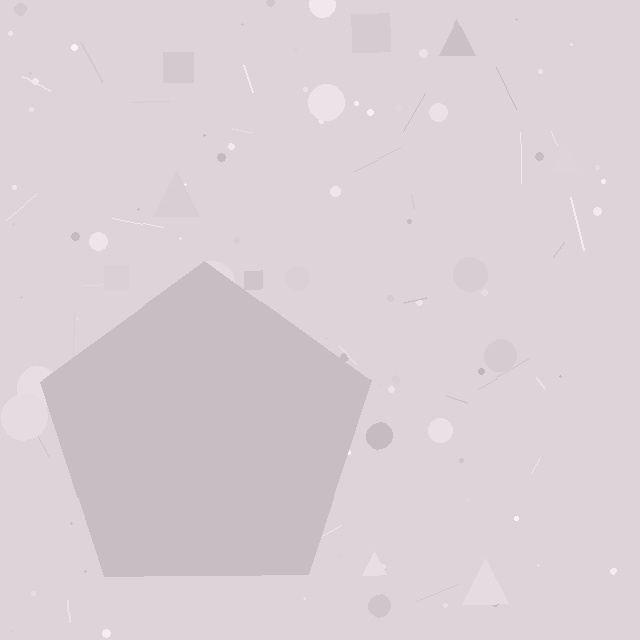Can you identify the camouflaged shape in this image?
The camouflaged shape is a pentagon.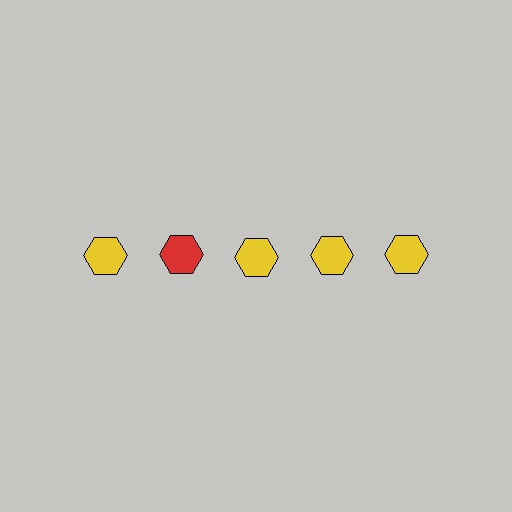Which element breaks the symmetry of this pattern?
The red hexagon in the top row, second from left column breaks the symmetry. All other shapes are yellow hexagons.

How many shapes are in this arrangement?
There are 5 shapes arranged in a grid pattern.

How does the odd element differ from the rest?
It has a different color: red instead of yellow.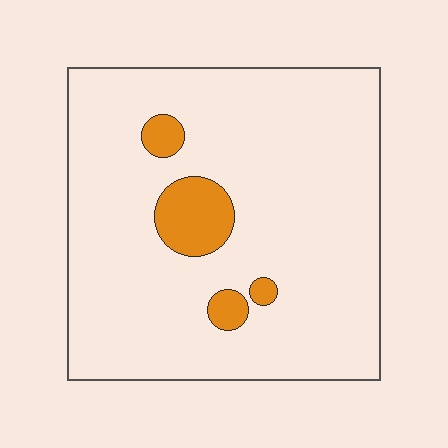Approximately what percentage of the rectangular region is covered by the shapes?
Approximately 10%.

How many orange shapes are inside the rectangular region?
4.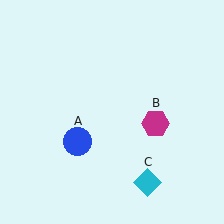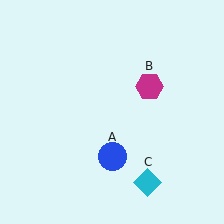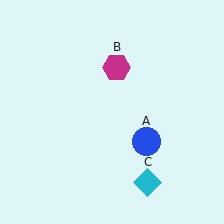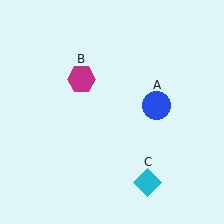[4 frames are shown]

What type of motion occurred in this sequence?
The blue circle (object A), magenta hexagon (object B) rotated counterclockwise around the center of the scene.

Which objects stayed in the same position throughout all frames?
Cyan diamond (object C) remained stationary.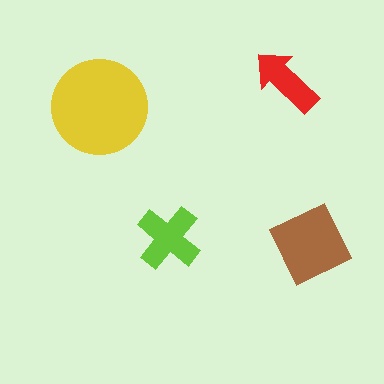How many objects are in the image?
There are 4 objects in the image.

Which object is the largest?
The yellow circle.